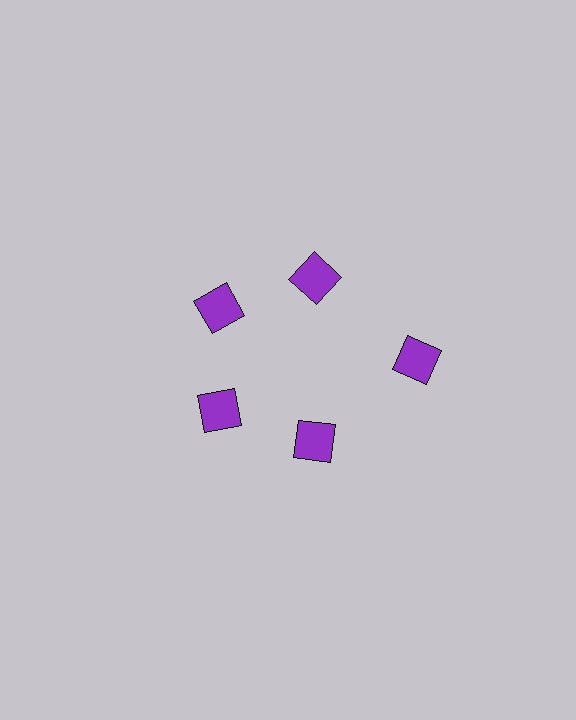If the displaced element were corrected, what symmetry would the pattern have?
It would have 5-fold rotational symmetry — the pattern would map onto itself every 72 degrees.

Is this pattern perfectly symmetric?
No. The 5 purple squares are arranged in a ring, but one element near the 3 o'clock position is pushed outward from the center, breaking the 5-fold rotational symmetry.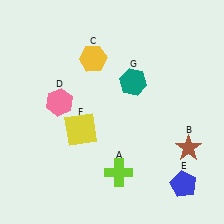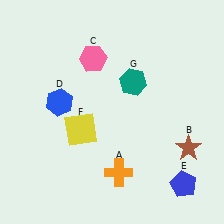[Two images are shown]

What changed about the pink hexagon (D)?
In Image 1, D is pink. In Image 2, it changed to blue.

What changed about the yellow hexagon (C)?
In Image 1, C is yellow. In Image 2, it changed to pink.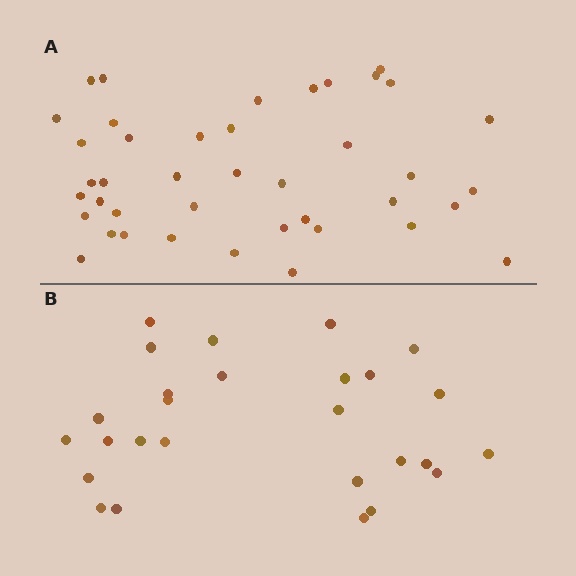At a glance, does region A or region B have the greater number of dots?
Region A (the top region) has more dots.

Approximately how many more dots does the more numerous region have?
Region A has approximately 15 more dots than region B.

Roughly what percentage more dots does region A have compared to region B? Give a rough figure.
About 50% more.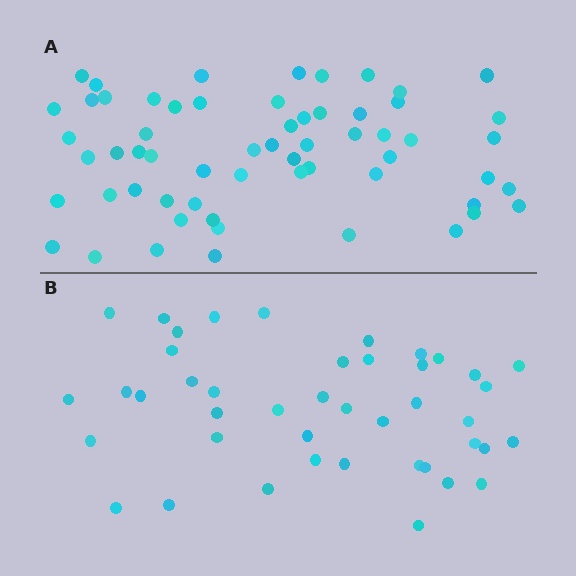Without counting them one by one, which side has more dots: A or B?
Region A (the top region) has more dots.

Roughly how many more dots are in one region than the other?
Region A has approximately 15 more dots than region B.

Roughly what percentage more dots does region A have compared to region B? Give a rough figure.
About 40% more.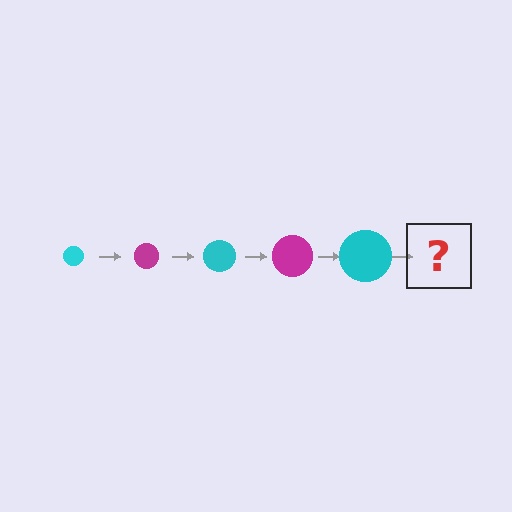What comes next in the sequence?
The next element should be a magenta circle, larger than the previous one.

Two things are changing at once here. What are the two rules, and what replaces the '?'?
The two rules are that the circle grows larger each step and the color cycles through cyan and magenta. The '?' should be a magenta circle, larger than the previous one.